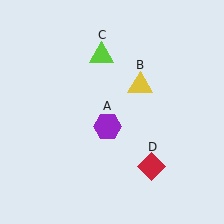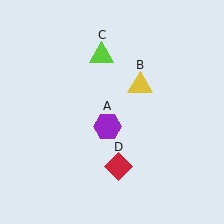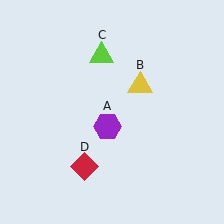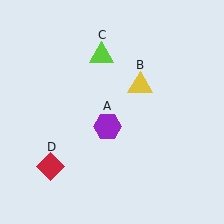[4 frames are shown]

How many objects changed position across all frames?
1 object changed position: red diamond (object D).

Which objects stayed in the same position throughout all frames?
Purple hexagon (object A) and yellow triangle (object B) and lime triangle (object C) remained stationary.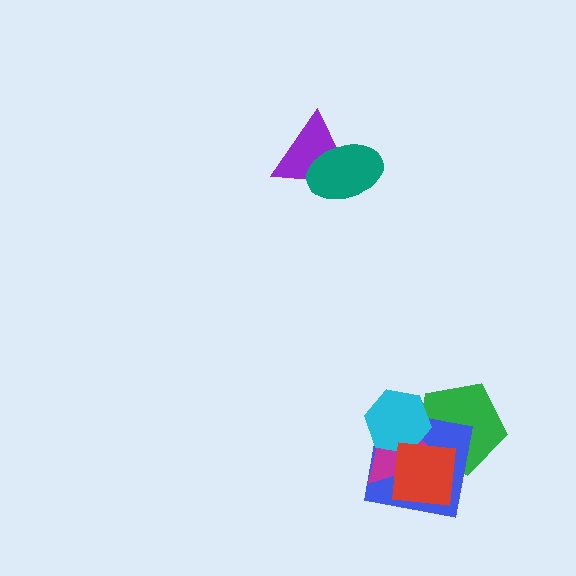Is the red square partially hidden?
No, no other shape covers it.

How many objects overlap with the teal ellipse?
1 object overlaps with the teal ellipse.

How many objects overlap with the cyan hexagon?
3 objects overlap with the cyan hexagon.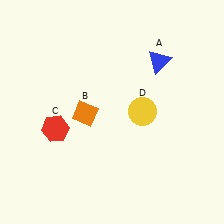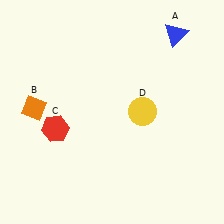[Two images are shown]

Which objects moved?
The objects that moved are: the blue triangle (A), the orange diamond (B).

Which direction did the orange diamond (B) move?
The orange diamond (B) moved left.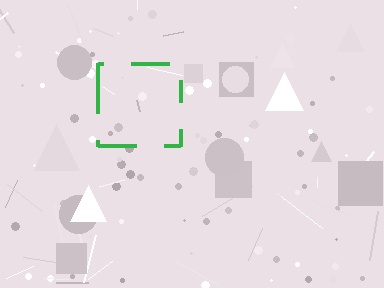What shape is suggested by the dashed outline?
The dashed outline suggests a square.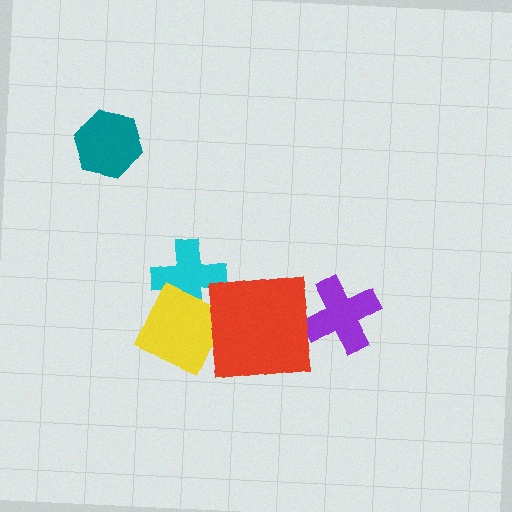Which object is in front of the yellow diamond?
The red square is in front of the yellow diamond.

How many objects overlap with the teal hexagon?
0 objects overlap with the teal hexagon.